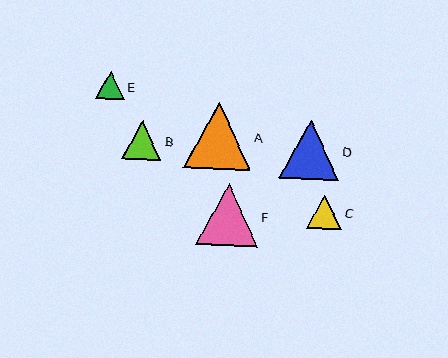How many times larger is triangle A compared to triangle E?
Triangle A is approximately 2.3 times the size of triangle E.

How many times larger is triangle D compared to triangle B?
Triangle D is approximately 1.5 times the size of triangle B.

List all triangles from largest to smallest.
From largest to smallest: A, F, D, B, C, E.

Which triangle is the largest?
Triangle A is the largest with a size of approximately 66 pixels.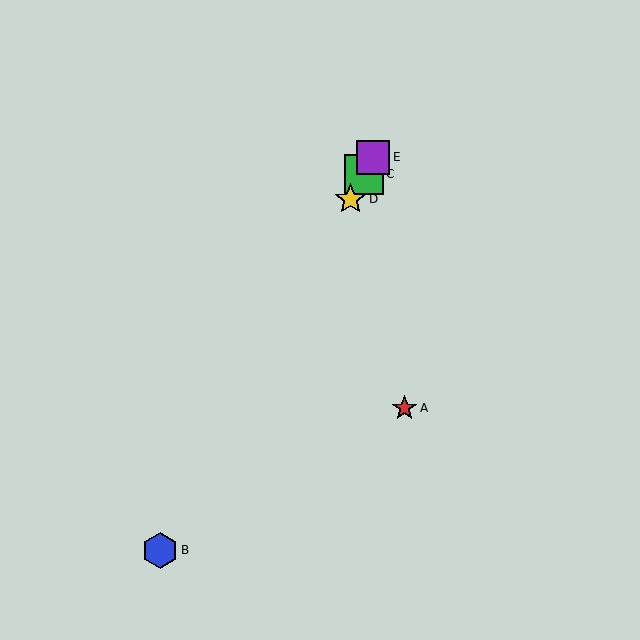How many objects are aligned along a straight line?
4 objects (B, C, D, E) are aligned along a straight line.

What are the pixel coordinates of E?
Object E is at (373, 157).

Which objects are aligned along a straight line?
Objects B, C, D, E are aligned along a straight line.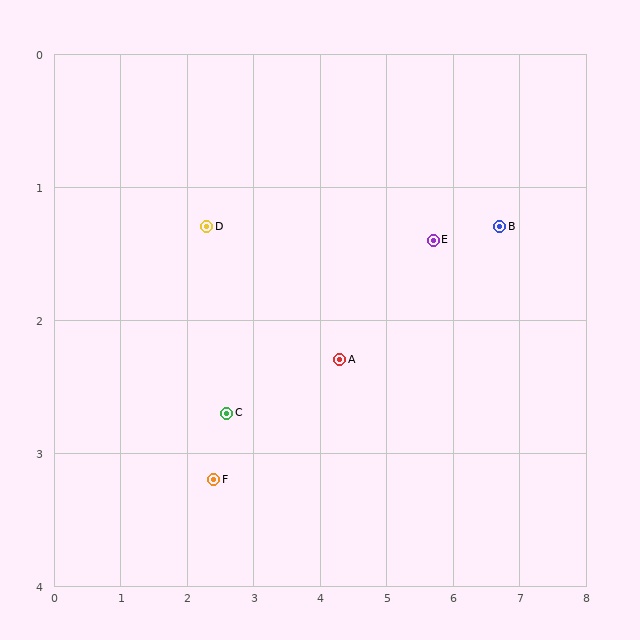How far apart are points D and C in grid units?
Points D and C are about 1.4 grid units apart.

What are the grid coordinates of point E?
Point E is at approximately (5.7, 1.4).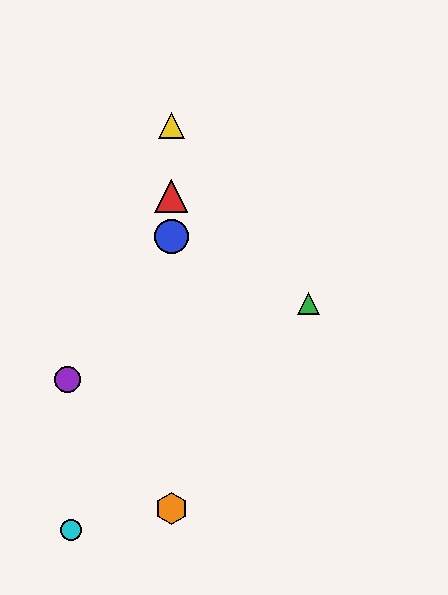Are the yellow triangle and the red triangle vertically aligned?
Yes, both are at x≈171.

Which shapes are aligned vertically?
The red triangle, the blue circle, the yellow triangle, the orange hexagon are aligned vertically.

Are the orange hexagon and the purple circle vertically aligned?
No, the orange hexagon is at x≈171 and the purple circle is at x≈67.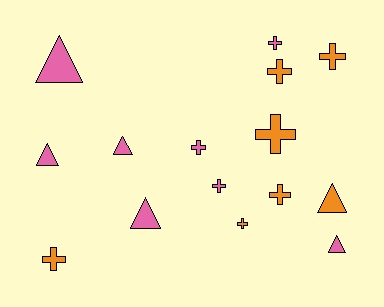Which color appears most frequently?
Pink, with 8 objects.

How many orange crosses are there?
There are 6 orange crosses.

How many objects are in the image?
There are 15 objects.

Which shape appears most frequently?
Cross, with 9 objects.